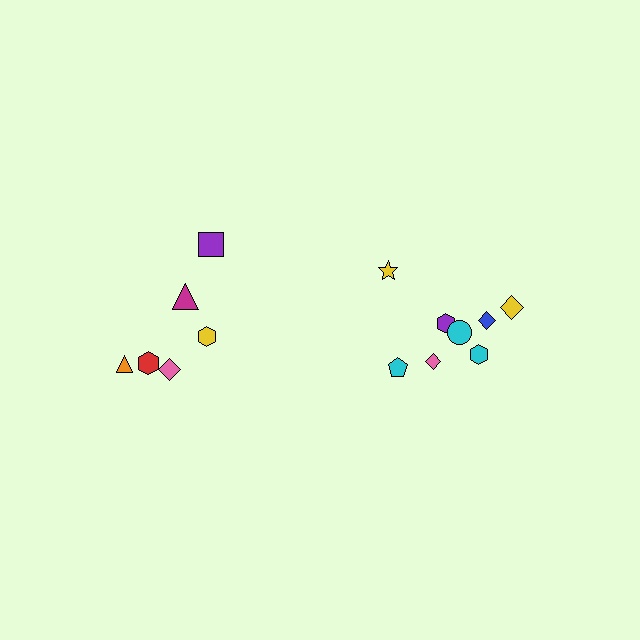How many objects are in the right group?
There are 8 objects.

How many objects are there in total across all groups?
There are 14 objects.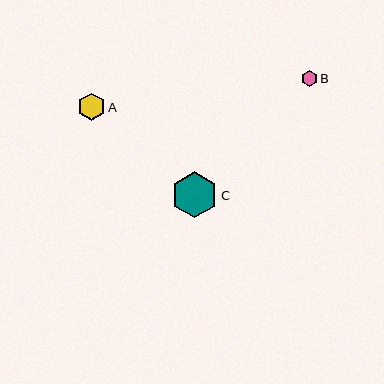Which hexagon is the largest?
Hexagon C is the largest with a size of approximately 46 pixels.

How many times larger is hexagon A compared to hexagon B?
Hexagon A is approximately 1.8 times the size of hexagon B.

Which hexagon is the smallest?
Hexagon B is the smallest with a size of approximately 15 pixels.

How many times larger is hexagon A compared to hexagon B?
Hexagon A is approximately 1.8 times the size of hexagon B.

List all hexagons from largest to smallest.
From largest to smallest: C, A, B.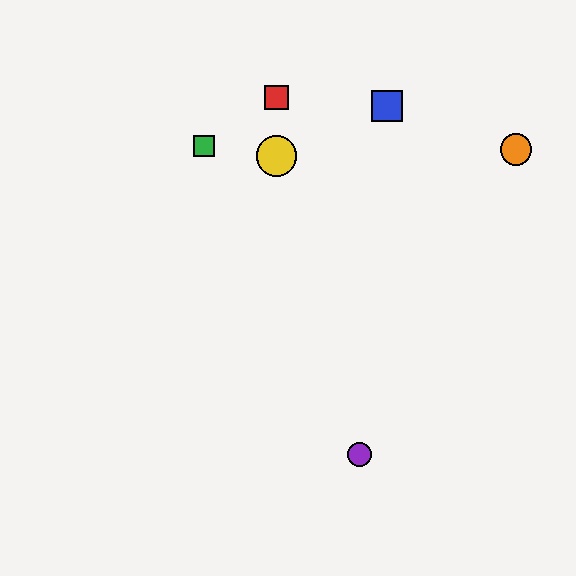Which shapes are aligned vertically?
The red square, the yellow circle are aligned vertically.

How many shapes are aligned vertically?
2 shapes (the red square, the yellow circle) are aligned vertically.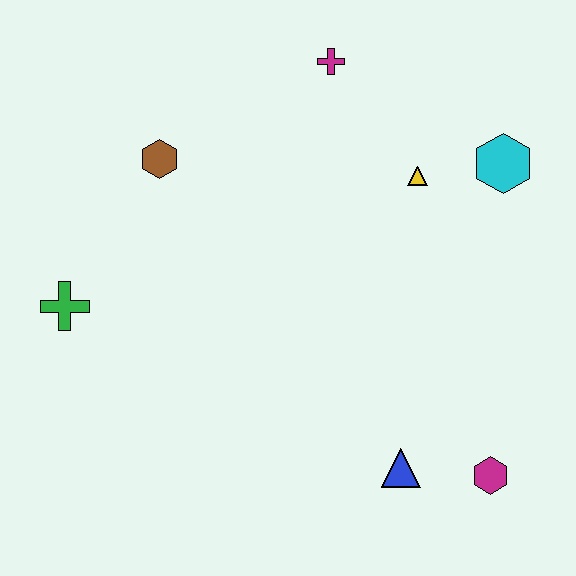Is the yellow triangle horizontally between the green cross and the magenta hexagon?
Yes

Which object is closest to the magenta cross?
The yellow triangle is closest to the magenta cross.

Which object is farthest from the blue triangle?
The magenta cross is farthest from the blue triangle.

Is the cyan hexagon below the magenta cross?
Yes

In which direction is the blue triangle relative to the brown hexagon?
The blue triangle is below the brown hexagon.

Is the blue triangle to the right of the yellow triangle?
No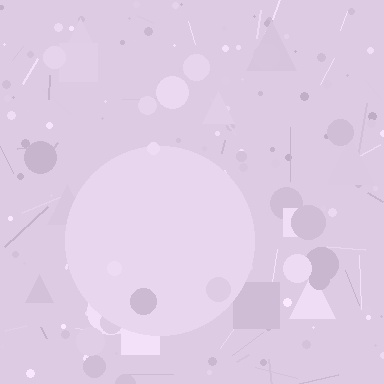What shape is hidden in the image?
A circle is hidden in the image.